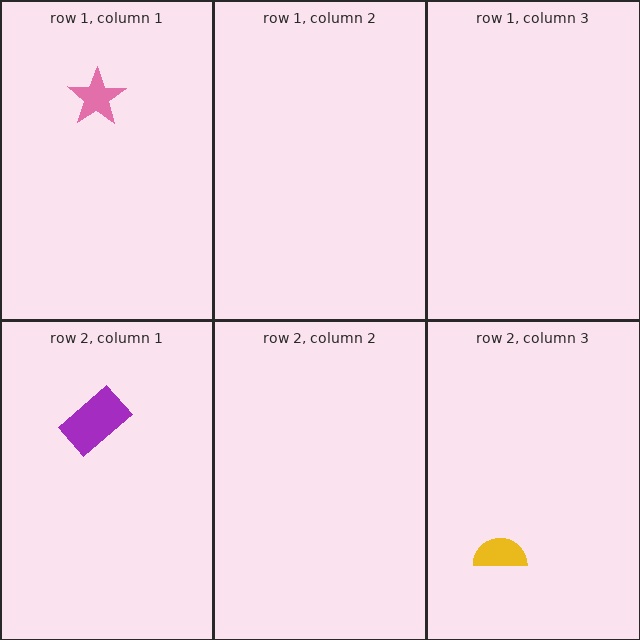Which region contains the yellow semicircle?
The row 2, column 3 region.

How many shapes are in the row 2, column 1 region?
1.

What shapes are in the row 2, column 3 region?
The yellow semicircle.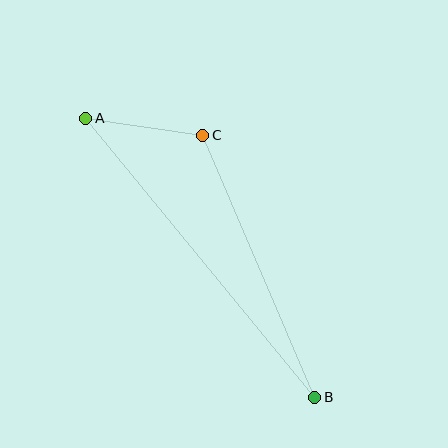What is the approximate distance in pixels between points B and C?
The distance between B and C is approximately 285 pixels.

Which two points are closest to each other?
Points A and C are closest to each other.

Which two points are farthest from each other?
Points A and B are farthest from each other.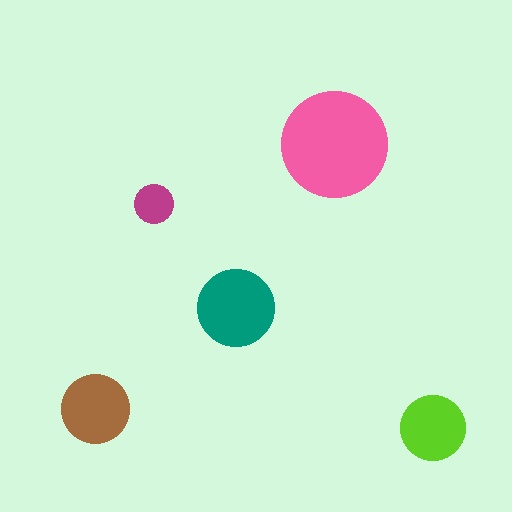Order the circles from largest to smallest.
the pink one, the teal one, the brown one, the lime one, the magenta one.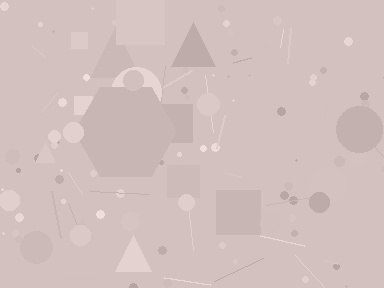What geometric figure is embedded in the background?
A hexagon is embedded in the background.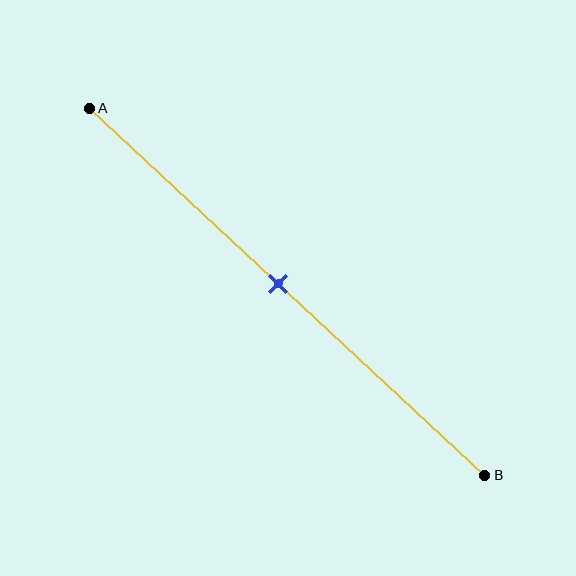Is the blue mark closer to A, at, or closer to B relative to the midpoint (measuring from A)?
The blue mark is approximately at the midpoint of segment AB.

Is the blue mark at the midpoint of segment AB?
Yes, the mark is approximately at the midpoint.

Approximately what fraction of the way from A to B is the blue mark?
The blue mark is approximately 50% of the way from A to B.